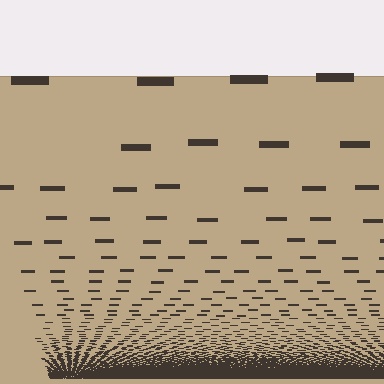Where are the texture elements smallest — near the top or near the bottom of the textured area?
Near the bottom.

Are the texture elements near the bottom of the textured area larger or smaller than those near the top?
Smaller. The gradient is inverted — elements near the bottom are smaller and denser.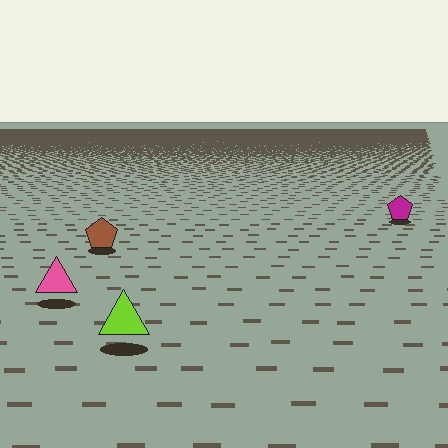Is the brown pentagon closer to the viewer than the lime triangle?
No. The lime triangle is closer — you can tell from the texture gradient: the ground texture is coarser near it.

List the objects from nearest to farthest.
From nearest to farthest: the lime triangle, the pink triangle, the brown pentagon, the magenta pentagon.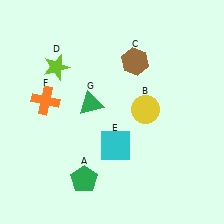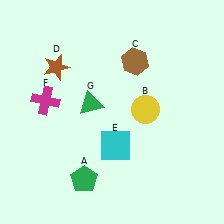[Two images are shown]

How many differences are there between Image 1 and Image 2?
There are 2 differences between the two images.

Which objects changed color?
D changed from lime to brown. F changed from orange to magenta.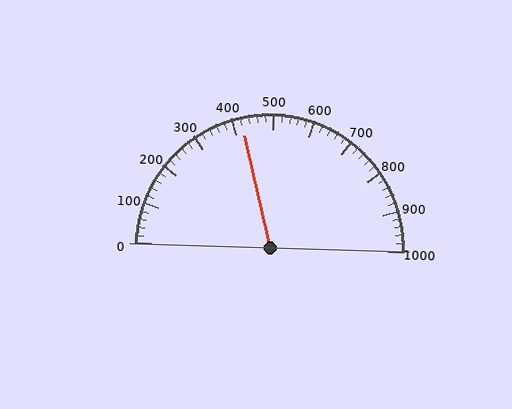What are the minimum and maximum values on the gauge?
The gauge ranges from 0 to 1000.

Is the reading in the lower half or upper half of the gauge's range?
The reading is in the lower half of the range (0 to 1000).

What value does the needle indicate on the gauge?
The needle indicates approximately 420.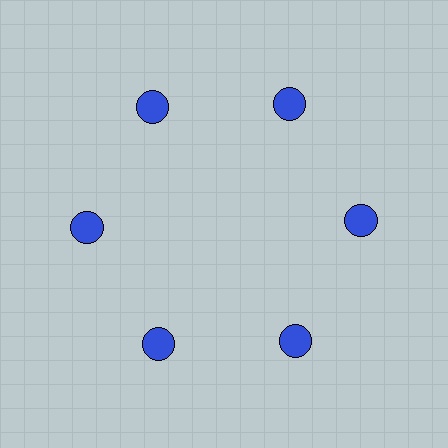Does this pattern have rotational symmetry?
Yes, this pattern has 6-fold rotational symmetry. It looks the same after rotating 60 degrees around the center.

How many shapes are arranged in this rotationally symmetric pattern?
There are 6 shapes, arranged in 6 groups of 1.